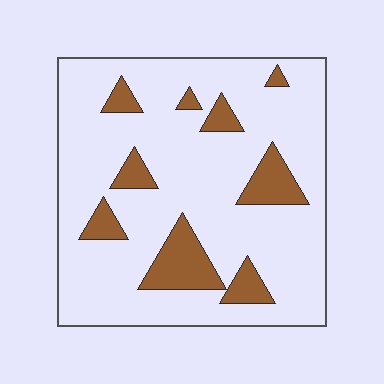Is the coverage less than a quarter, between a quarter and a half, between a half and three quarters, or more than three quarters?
Less than a quarter.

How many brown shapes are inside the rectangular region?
9.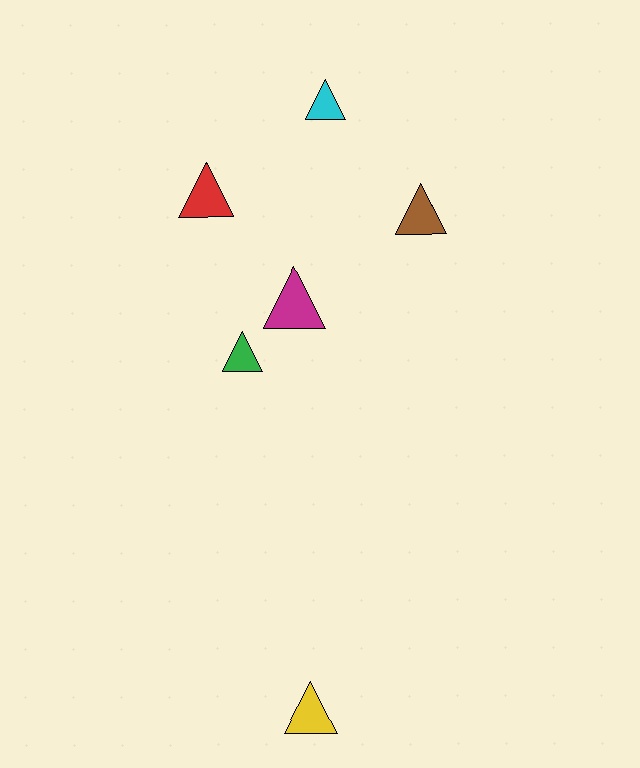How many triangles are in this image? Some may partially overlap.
There are 6 triangles.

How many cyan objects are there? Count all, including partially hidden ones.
There is 1 cyan object.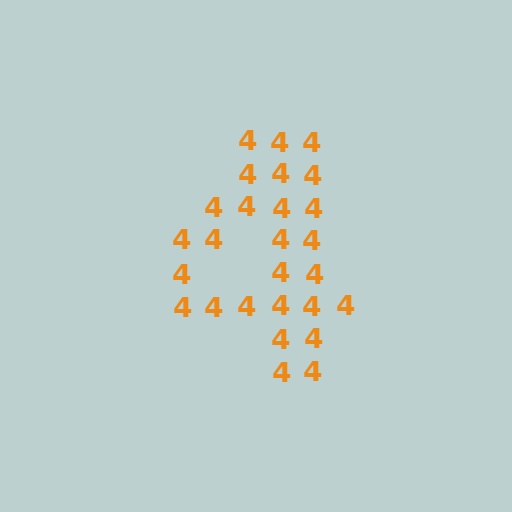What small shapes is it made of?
It is made of small digit 4's.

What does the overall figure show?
The overall figure shows the digit 4.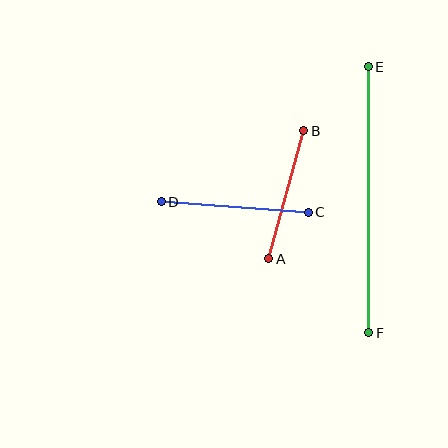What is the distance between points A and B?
The distance is approximately 133 pixels.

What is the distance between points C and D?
The distance is approximately 148 pixels.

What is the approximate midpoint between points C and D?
The midpoint is at approximately (235, 207) pixels.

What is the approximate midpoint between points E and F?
The midpoint is at approximately (369, 200) pixels.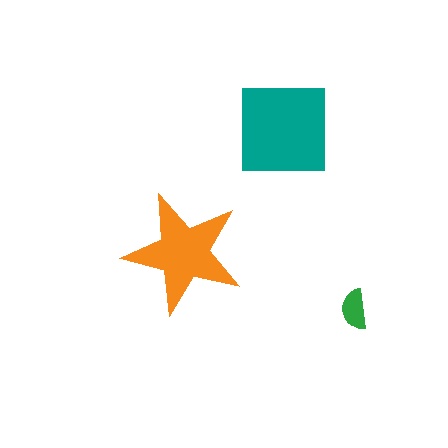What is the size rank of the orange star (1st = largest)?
2nd.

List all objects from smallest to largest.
The green semicircle, the orange star, the teal square.